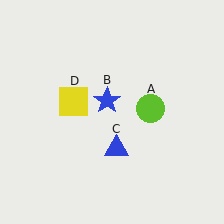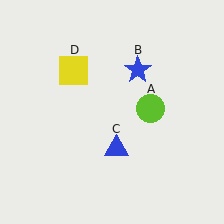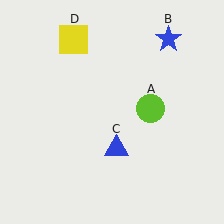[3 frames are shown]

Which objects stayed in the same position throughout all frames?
Lime circle (object A) and blue triangle (object C) remained stationary.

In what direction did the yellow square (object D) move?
The yellow square (object D) moved up.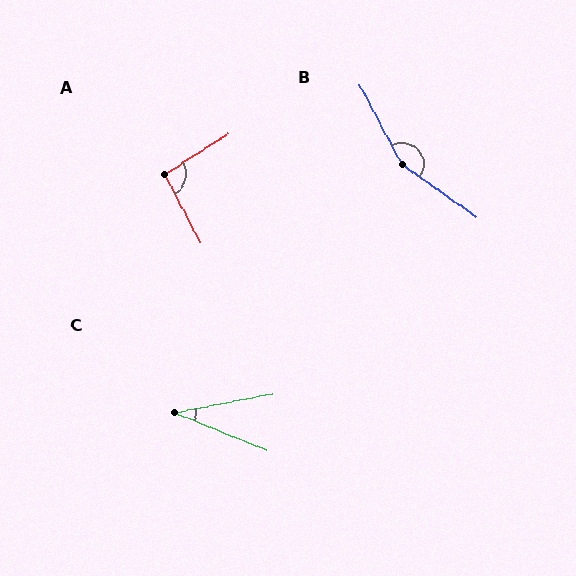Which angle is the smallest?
C, at approximately 33 degrees.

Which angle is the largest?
B, at approximately 153 degrees.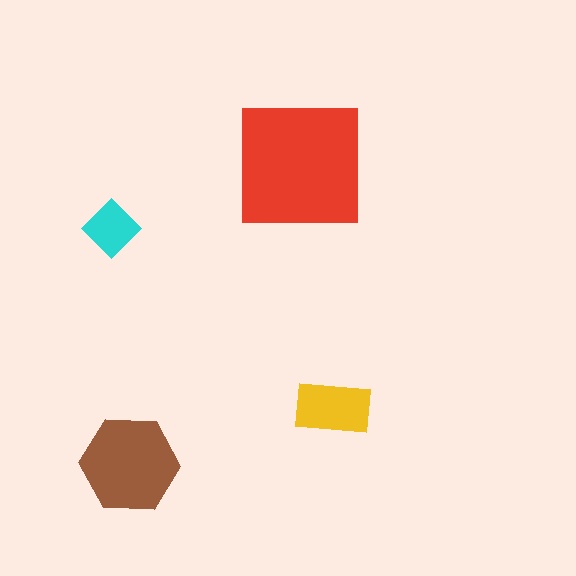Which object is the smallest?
The cyan diamond.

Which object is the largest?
The red square.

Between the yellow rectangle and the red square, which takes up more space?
The red square.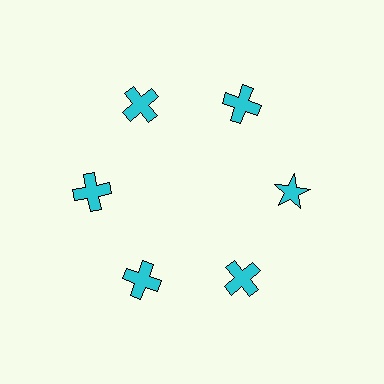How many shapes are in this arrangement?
There are 6 shapes arranged in a ring pattern.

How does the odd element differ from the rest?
It has a different shape: star instead of cross.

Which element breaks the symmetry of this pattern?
The cyan star at roughly the 3 o'clock position breaks the symmetry. All other shapes are cyan crosses.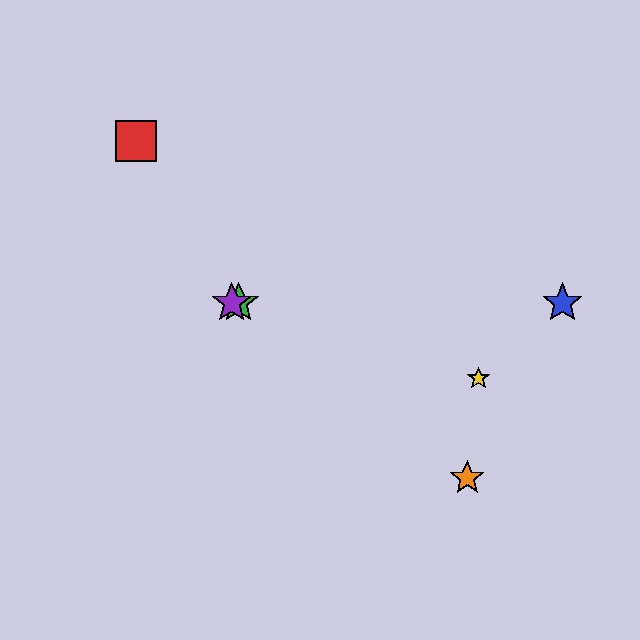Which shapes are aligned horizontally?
The blue star, the green star, the purple star are aligned horizontally.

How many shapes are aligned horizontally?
3 shapes (the blue star, the green star, the purple star) are aligned horizontally.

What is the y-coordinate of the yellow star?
The yellow star is at y≈378.